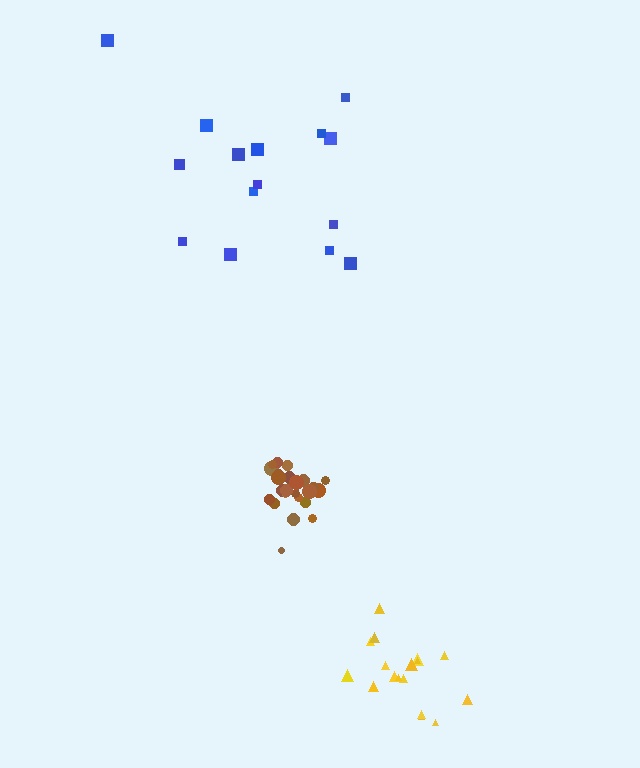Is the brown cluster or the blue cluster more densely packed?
Brown.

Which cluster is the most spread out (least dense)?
Blue.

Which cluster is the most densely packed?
Brown.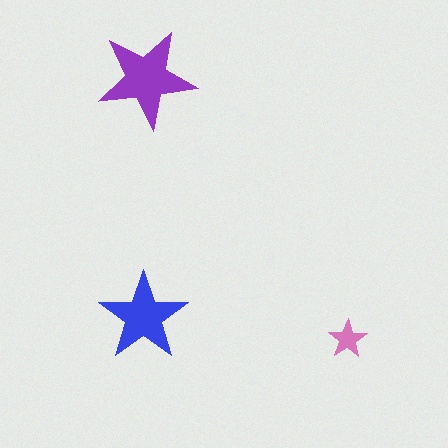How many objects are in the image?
There are 3 objects in the image.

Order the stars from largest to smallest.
the purple one, the blue one, the pink one.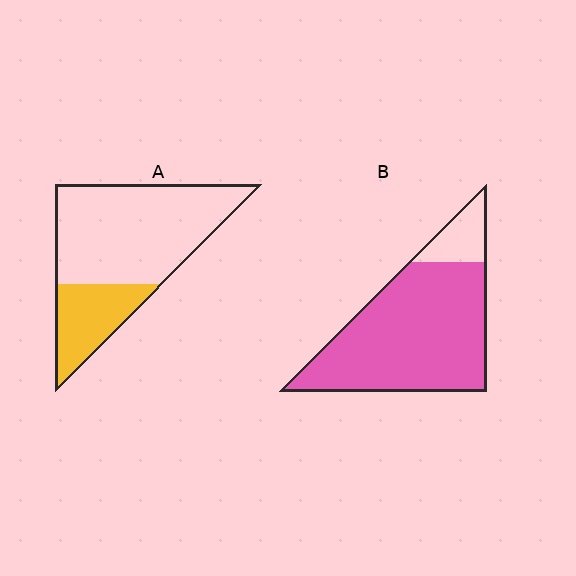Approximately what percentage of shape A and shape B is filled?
A is approximately 25% and B is approximately 85%.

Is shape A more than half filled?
No.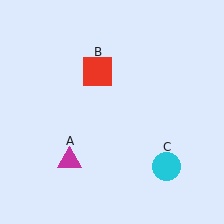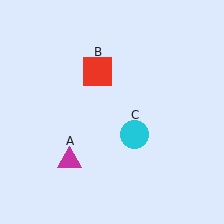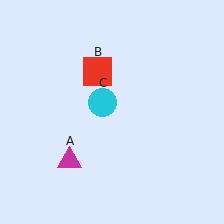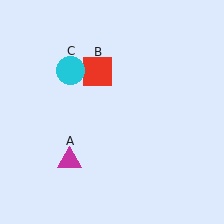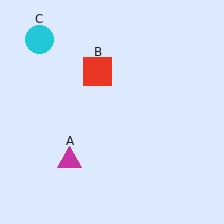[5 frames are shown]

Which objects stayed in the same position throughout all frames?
Magenta triangle (object A) and red square (object B) remained stationary.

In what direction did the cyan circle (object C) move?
The cyan circle (object C) moved up and to the left.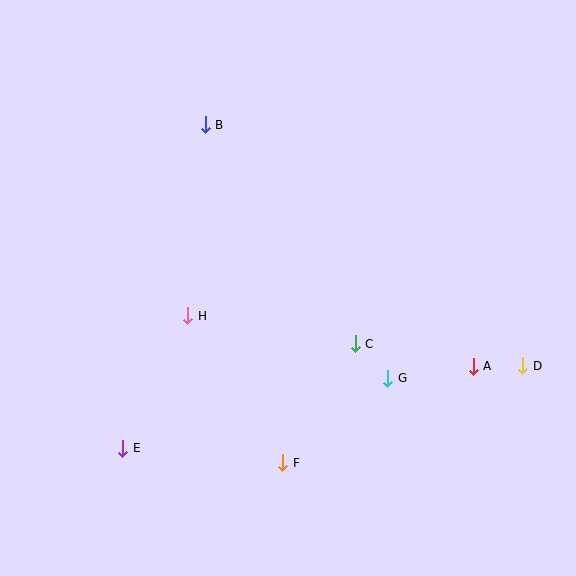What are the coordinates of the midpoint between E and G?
The midpoint between E and G is at (255, 413).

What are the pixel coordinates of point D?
Point D is at (523, 366).